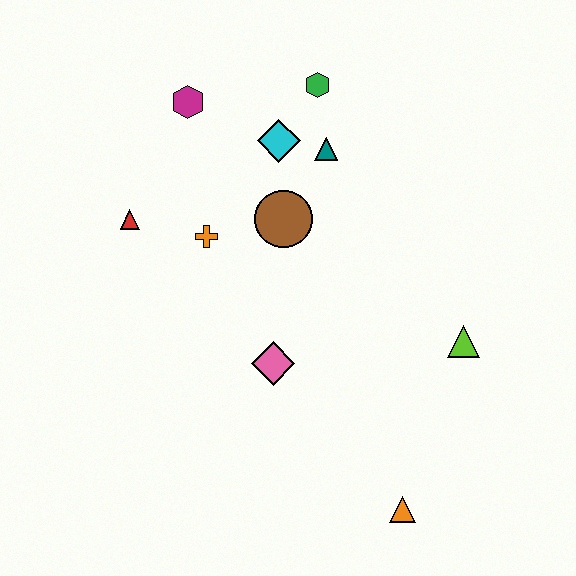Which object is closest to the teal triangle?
The cyan diamond is closest to the teal triangle.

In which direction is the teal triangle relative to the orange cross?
The teal triangle is to the right of the orange cross.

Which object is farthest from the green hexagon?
The orange triangle is farthest from the green hexagon.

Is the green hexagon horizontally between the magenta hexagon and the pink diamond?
No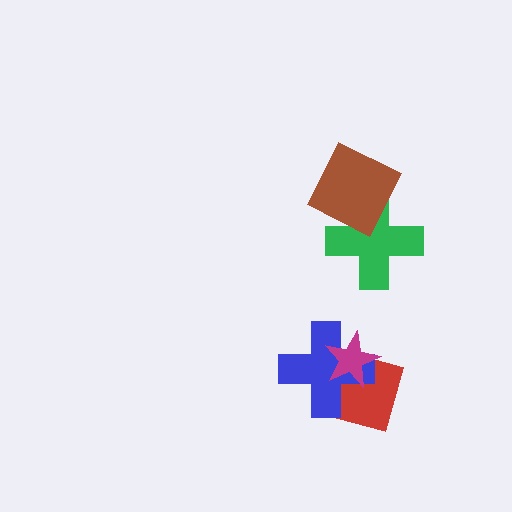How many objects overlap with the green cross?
1 object overlaps with the green cross.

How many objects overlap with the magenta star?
2 objects overlap with the magenta star.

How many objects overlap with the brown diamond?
1 object overlaps with the brown diamond.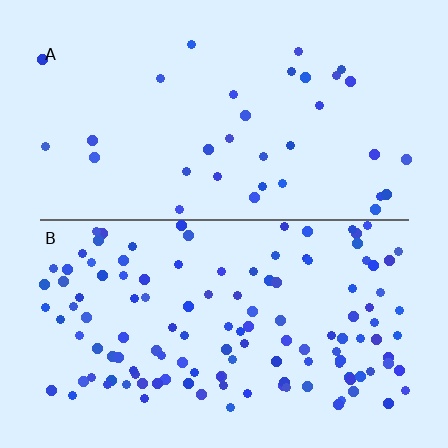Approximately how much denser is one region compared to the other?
Approximately 3.7× — region B over region A.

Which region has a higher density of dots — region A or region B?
B (the bottom).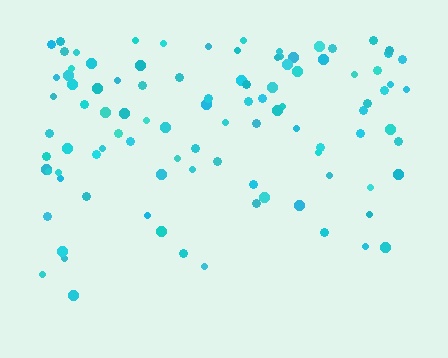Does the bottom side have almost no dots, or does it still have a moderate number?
Still a moderate number, just noticeably fewer than the top.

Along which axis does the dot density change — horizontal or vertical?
Vertical.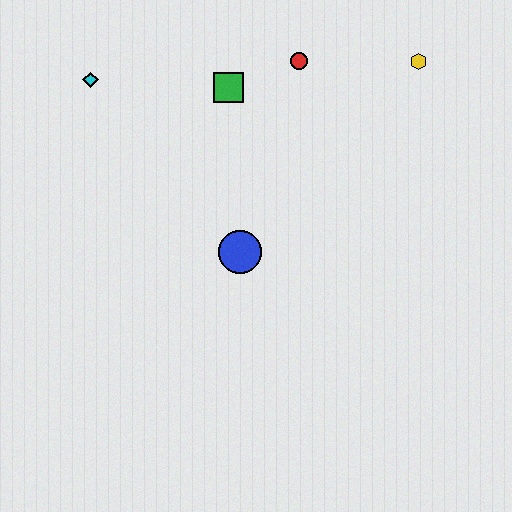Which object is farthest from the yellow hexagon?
The cyan diamond is farthest from the yellow hexagon.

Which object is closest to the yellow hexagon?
The red circle is closest to the yellow hexagon.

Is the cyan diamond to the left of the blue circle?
Yes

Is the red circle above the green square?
Yes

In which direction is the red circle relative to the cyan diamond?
The red circle is to the right of the cyan diamond.